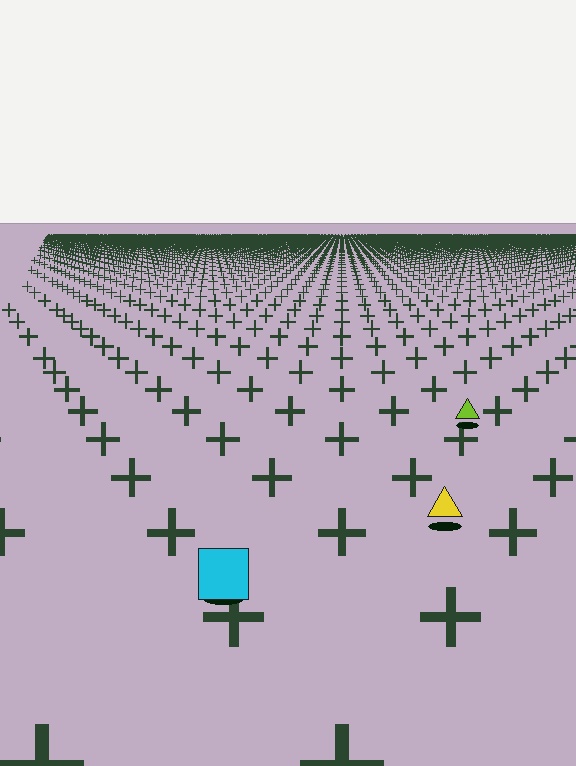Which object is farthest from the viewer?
The lime triangle is farthest from the viewer. It appears smaller and the ground texture around it is denser.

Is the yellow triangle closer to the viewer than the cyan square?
No. The cyan square is closer — you can tell from the texture gradient: the ground texture is coarser near it.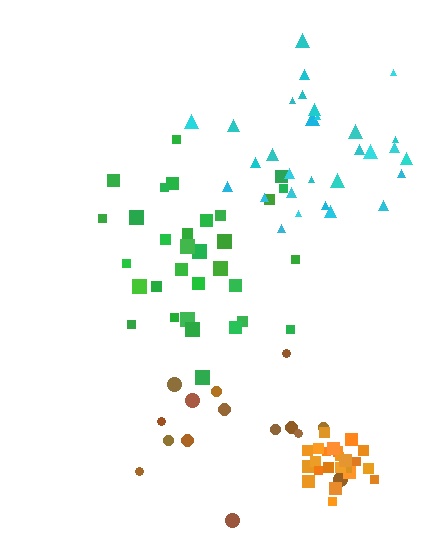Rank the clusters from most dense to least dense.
orange, cyan, green, brown.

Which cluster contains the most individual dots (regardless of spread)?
Green (32).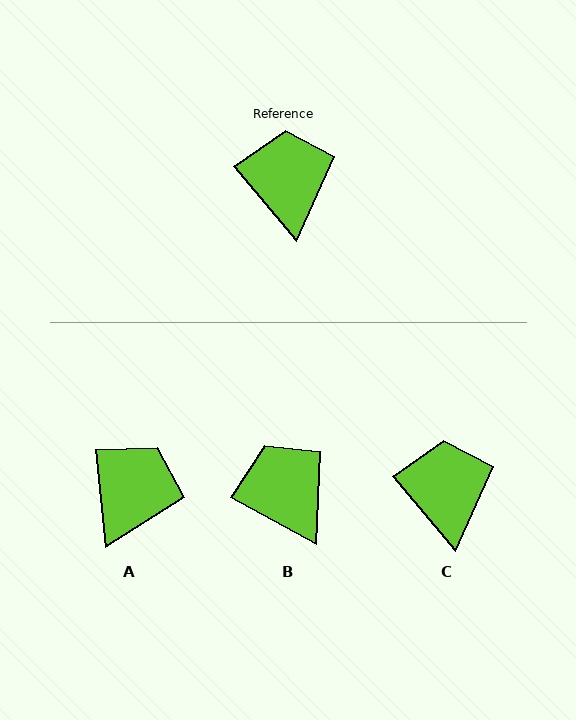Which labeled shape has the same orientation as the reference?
C.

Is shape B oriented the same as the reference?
No, it is off by about 22 degrees.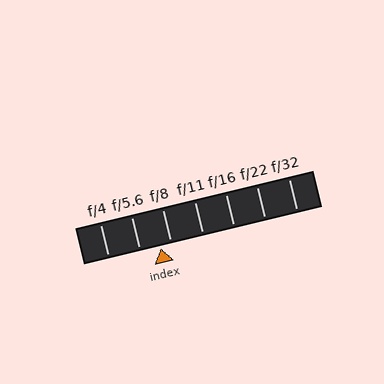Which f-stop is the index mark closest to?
The index mark is closest to f/8.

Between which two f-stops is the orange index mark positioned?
The index mark is between f/5.6 and f/8.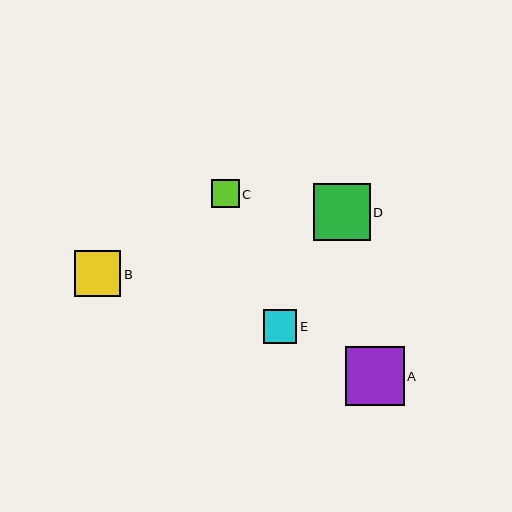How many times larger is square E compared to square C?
Square E is approximately 1.2 times the size of square C.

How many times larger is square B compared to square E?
Square B is approximately 1.3 times the size of square E.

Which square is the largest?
Square A is the largest with a size of approximately 59 pixels.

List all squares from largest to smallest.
From largest to smallest: A, D, B, E, C.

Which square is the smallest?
Square C is the smallest with a size of approximately 28 pixels.